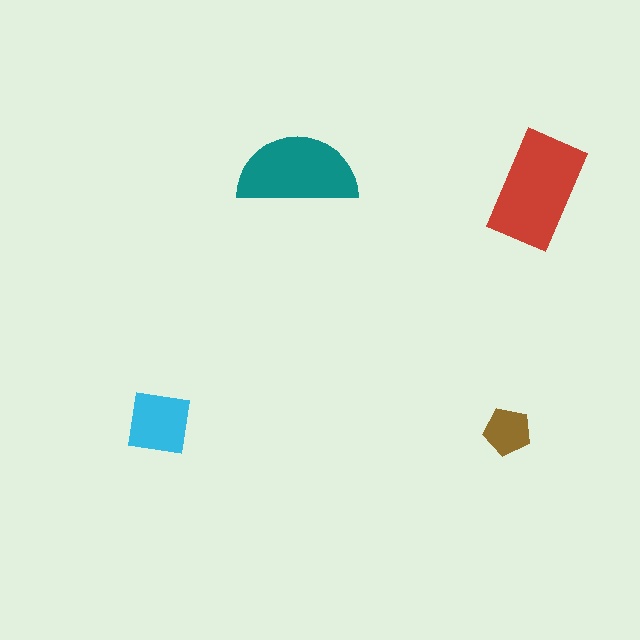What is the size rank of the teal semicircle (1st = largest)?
2nd.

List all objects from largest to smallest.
The red rectangle, the teal semicircle, the cyan square, the brown pentagon.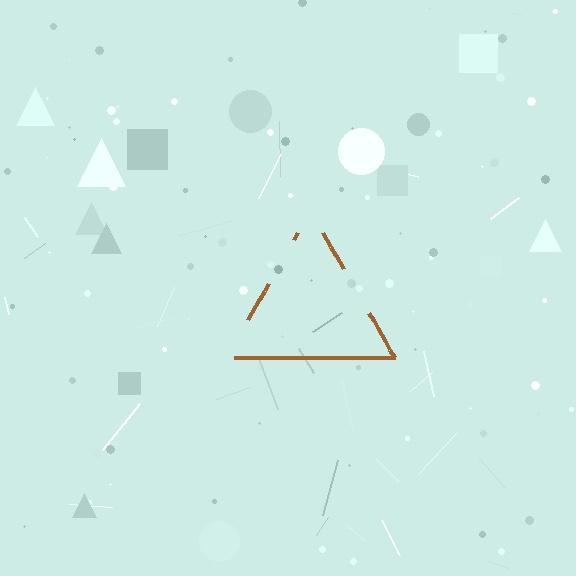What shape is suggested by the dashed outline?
The dashed outline suggests a triangle.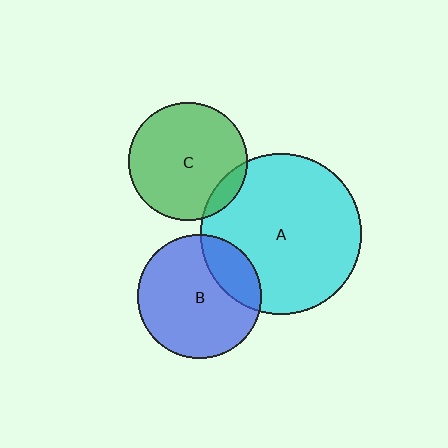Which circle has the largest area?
Circle A (cyan).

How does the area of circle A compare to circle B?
Approximately 1.7 times.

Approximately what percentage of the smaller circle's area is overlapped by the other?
Approximately 10%.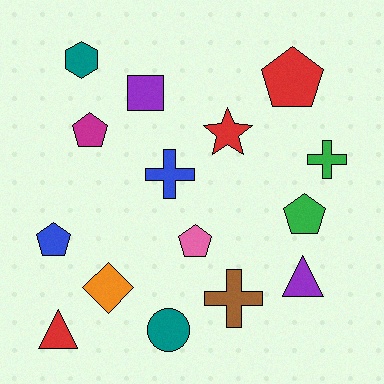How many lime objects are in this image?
There are no lime objects.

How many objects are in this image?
There are 15 objects.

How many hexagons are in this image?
There is 1 hexagon.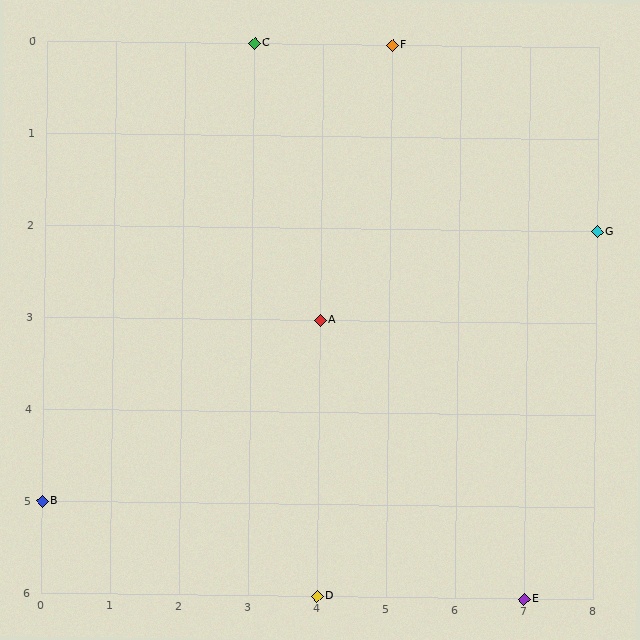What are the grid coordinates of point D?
Point D is at grid coordinates (4, 6).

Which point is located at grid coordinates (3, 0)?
Point C is at (3, 0).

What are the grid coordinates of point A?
Point A is at grid coordinates (4, 3).